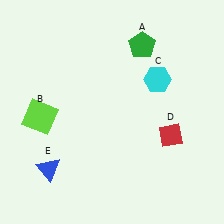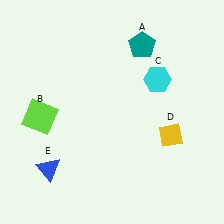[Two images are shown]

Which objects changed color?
A changed from green to teal. D changed from red to yellow.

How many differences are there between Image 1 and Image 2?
There are 2 differences between the two images.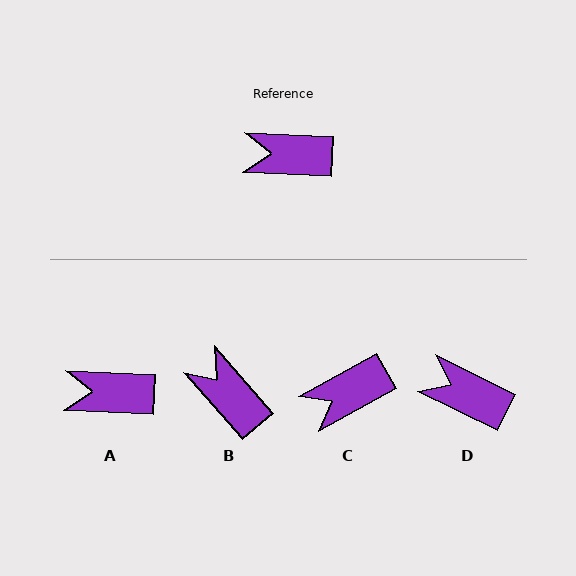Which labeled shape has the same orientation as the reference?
A.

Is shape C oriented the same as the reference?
No, it is off by about 32 degrees.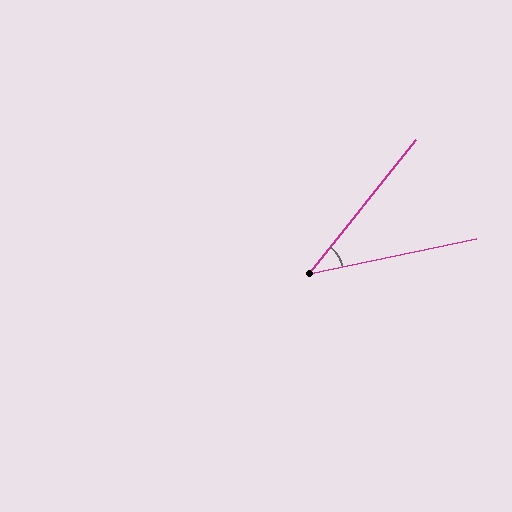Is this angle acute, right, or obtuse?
It is acute.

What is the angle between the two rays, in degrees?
Approximately 40 degrees.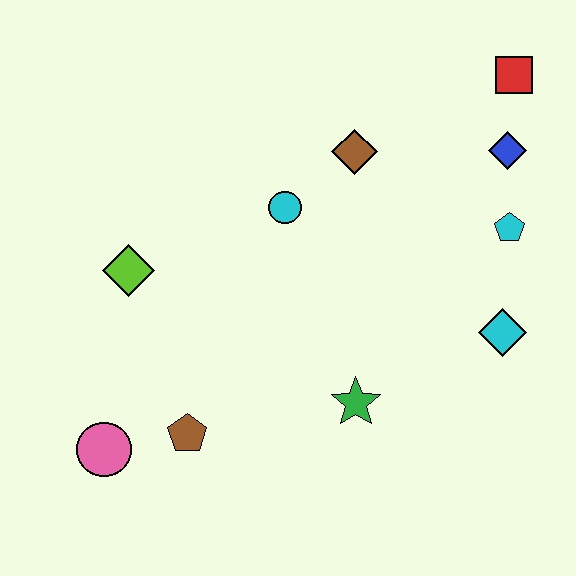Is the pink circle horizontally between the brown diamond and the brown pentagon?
No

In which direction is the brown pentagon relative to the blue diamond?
The brown pentagon is to the left of the blue diamond.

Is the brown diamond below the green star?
No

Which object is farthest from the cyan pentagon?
The pink circle is farthest from the cyan pentagon.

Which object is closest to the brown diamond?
The cyan circle is closest to the brown diamond.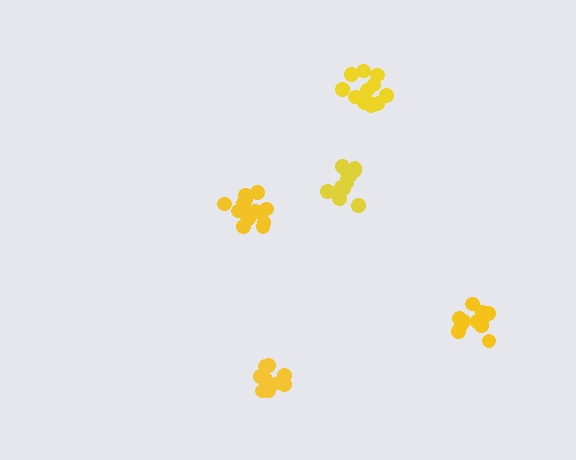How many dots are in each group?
Group 1: 11 dots, Group 2: 12 dots, Group 3: 13 dots, Group 4: 12 dots, Group 5: 13 dots (61 total).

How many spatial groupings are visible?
There are 5 spatial groupings.